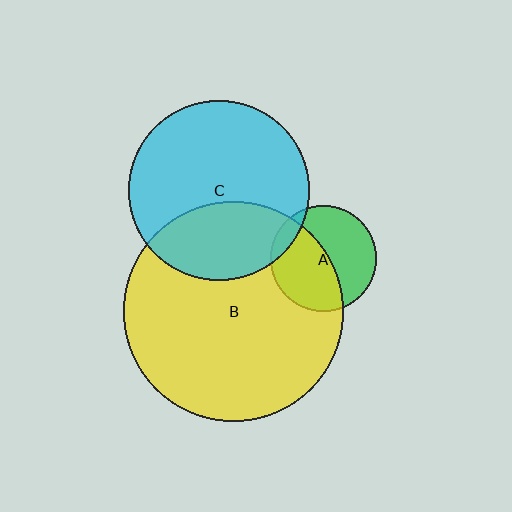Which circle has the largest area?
Circle B (yellow).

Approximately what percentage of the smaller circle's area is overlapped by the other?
Approximately 50%.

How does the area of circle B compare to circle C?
Approximately 1.5 times.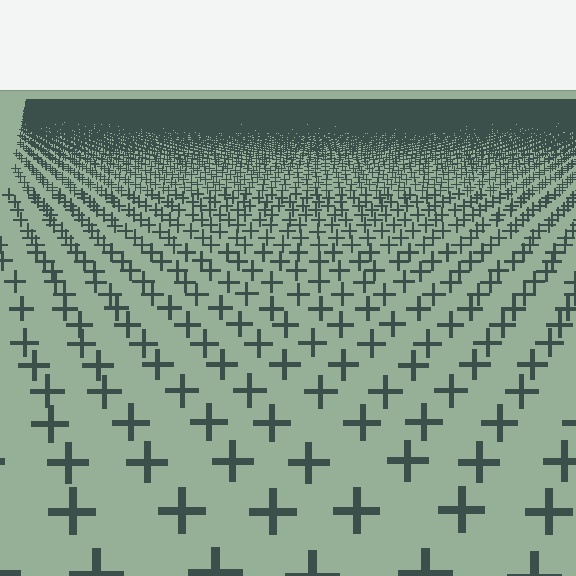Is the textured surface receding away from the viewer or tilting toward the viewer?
The surface is receding away from the viewer. Texture elements get smaller and denser toward the top.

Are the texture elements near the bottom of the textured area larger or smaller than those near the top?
Larger. Near the bottom, elements are closer to the viewer and appear at a bigger on-screen size.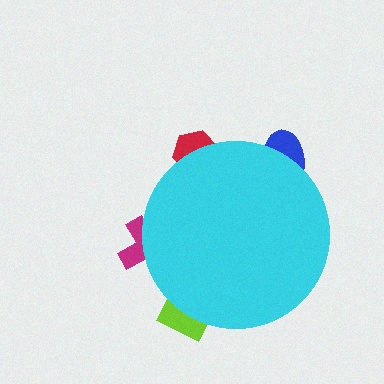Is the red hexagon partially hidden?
Yes, the red hexagon is partially hidden behind the cyan circle.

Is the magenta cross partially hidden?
Yes, the magenta cross is partially hidden behind the cyan circle.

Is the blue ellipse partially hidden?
Yes, the blue ellipse is partially hidden behind the cyan circle.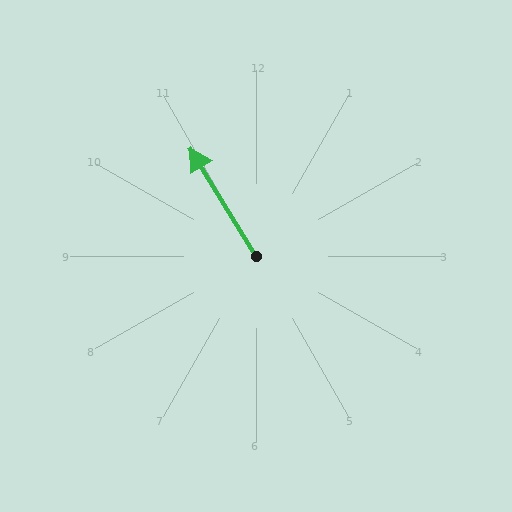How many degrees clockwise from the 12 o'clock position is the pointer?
Approximately 329 degrees.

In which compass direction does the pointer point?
Northwest.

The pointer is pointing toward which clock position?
Roughly 11 o'clock.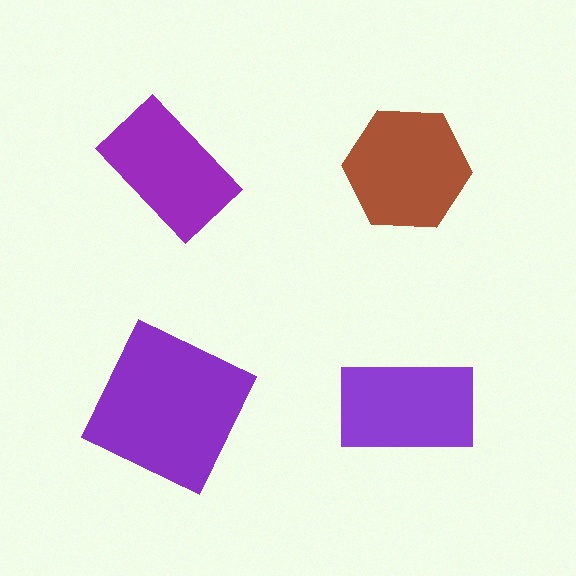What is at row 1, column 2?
A brown hexagon.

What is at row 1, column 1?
A purple rectangle.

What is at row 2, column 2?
A purple rectangle.